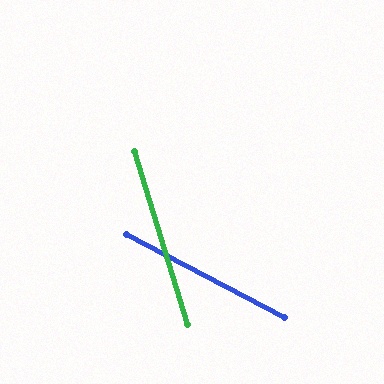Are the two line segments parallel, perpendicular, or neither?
Neither parallel nor perpendicular — they differ by about 45°.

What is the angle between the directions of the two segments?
Approximately 45 degrees.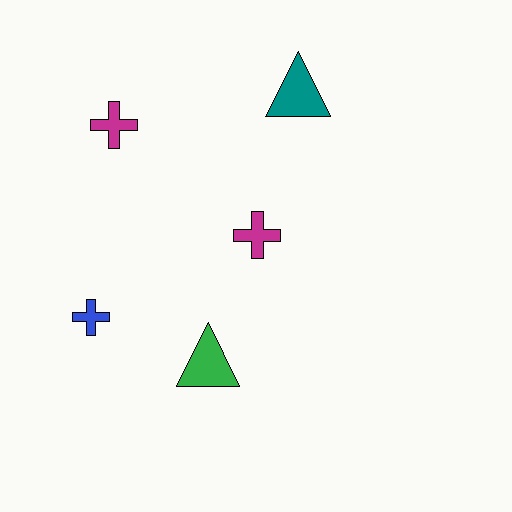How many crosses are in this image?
There are 3 crosses.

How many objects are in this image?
There are 5 objects.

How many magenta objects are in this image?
There are 2 magenta objects.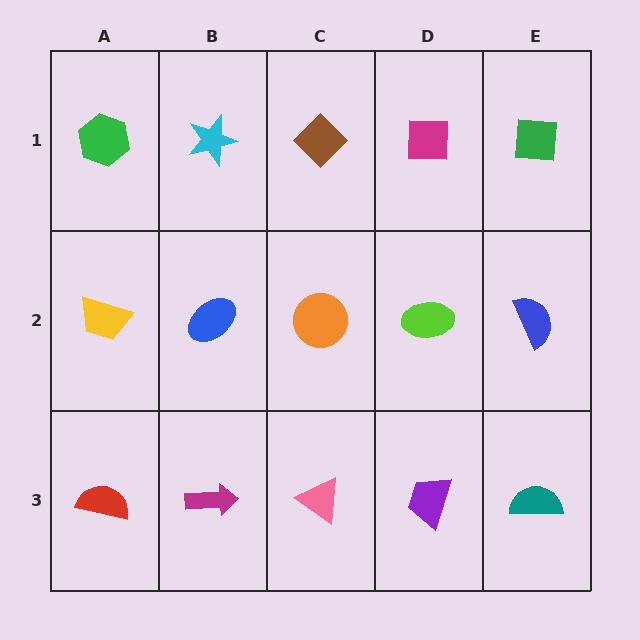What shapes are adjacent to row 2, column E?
A green square (row 1, column E), a teal semicircle (row 3, column E), a lime ellipse (row 2, column D).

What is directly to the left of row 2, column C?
A blue ellipse.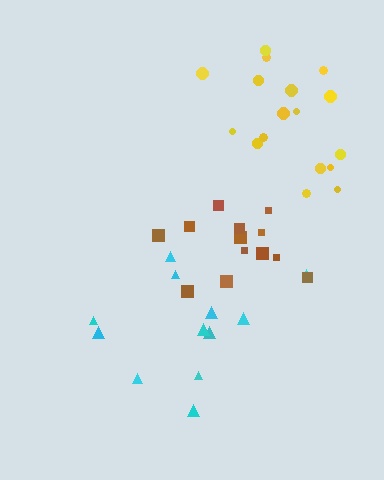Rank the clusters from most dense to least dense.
brown, yellow, cyan.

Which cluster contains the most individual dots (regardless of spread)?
Yellow (17).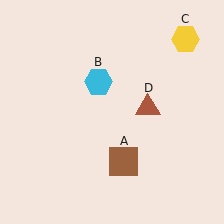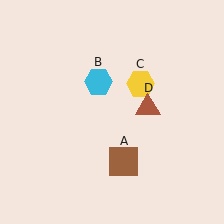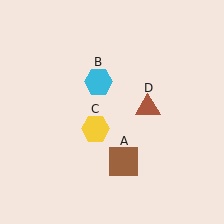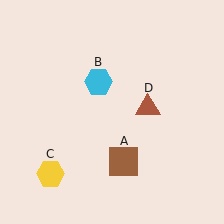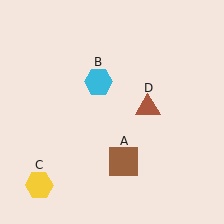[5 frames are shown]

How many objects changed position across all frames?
1 object changed position: yellow hexagon (object C).